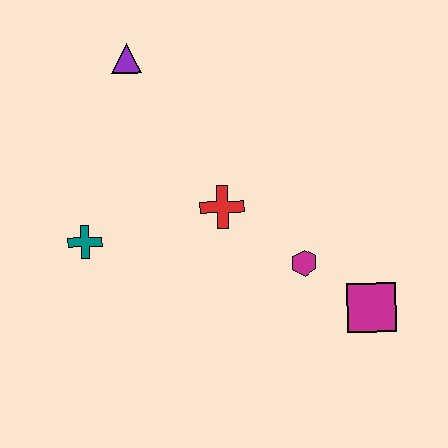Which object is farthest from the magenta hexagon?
The purple triangle is farthest from the magenta hexagon.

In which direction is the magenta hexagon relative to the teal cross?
The magenta hexagon is to the right of the teal cross.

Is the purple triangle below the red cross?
No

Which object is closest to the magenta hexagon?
The magenta square is closest to the magenta hexagon.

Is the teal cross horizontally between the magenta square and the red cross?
No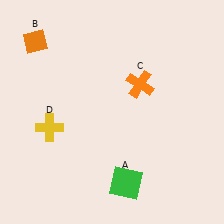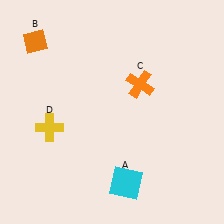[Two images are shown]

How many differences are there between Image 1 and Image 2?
There is 1 difference between the two images.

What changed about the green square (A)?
In Image 1, A is green. In Image 2, it changed to cyan.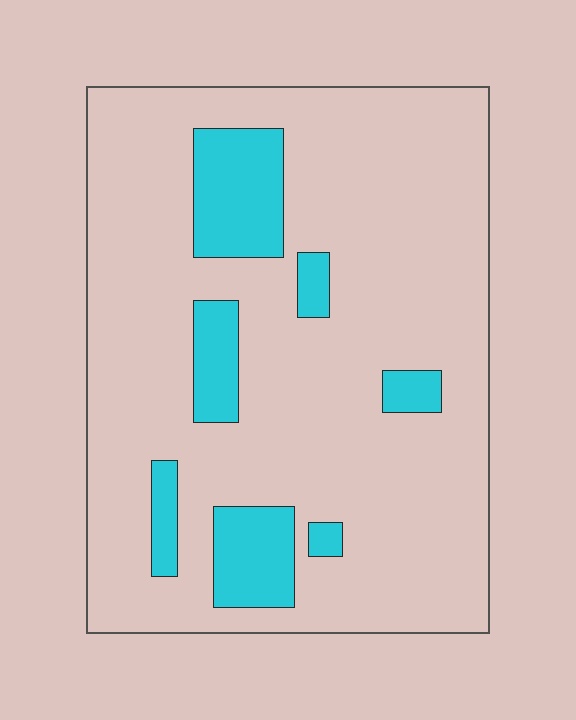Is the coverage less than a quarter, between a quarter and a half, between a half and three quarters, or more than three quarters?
Less than a quarter.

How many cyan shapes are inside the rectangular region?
7.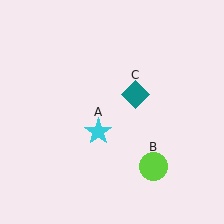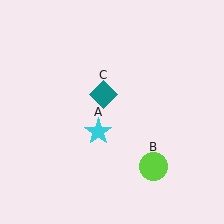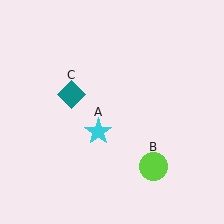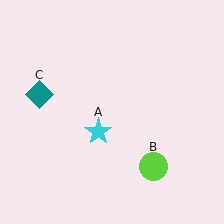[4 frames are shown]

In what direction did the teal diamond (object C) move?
The teal diamond (object C) moved left.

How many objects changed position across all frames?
1 object changed position: teal diamond (object C).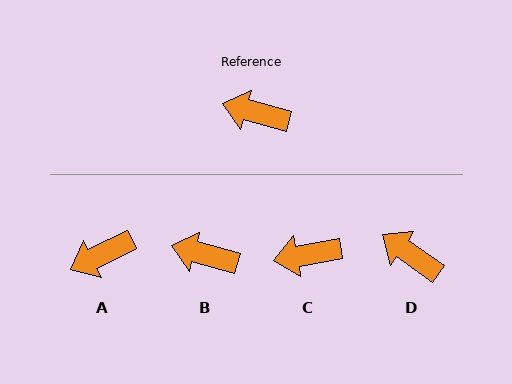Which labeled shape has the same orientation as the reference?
B.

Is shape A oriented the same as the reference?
No, it is off by about 41 degrees.